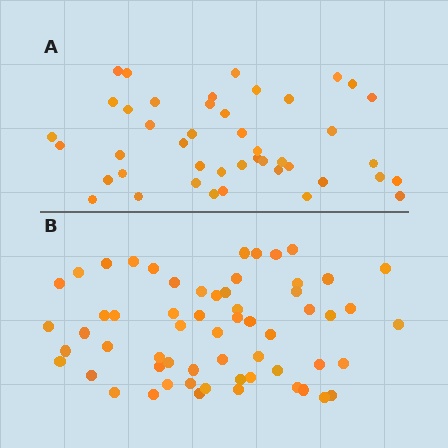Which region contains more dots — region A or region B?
Region B (the bottom region) has more dots.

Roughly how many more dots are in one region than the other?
Region B has approximately 15 more dots than region A.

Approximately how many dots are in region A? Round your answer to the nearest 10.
About 40 dots. (The exact count is 44, which rounds to 40.)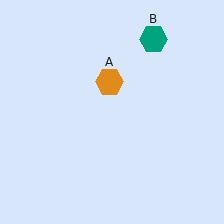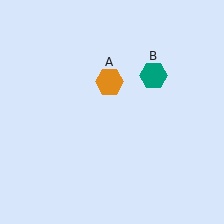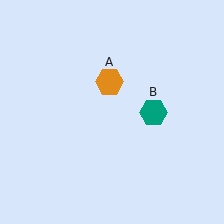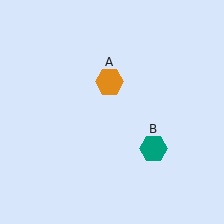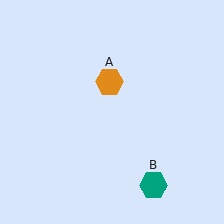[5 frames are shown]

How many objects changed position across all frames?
1 object changed position: teal hexagon (object B).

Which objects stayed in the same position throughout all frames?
Orange hexagon (object A) remained stationary.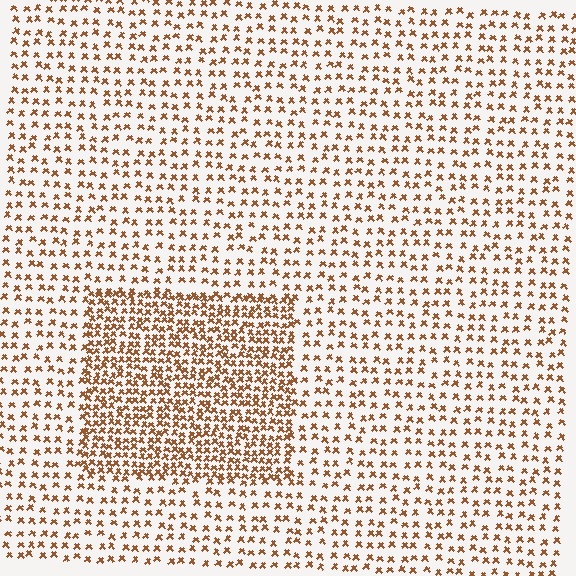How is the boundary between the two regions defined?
The boundary is defined by a change in element density (approximately 2.1x ratio). All elements are the same color, size, and shape.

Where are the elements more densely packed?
The elements are more densely packed inside the rectangle boundary.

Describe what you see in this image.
The image contains small brown elements arranged at two different densities. A rectangle-shaped region is visible where the elements are more densely packed than the surrounding area.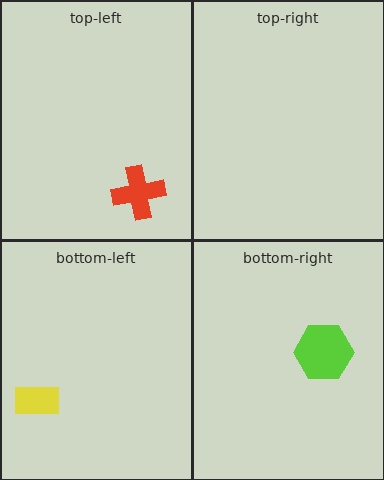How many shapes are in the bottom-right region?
1.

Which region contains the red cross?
The top-left region.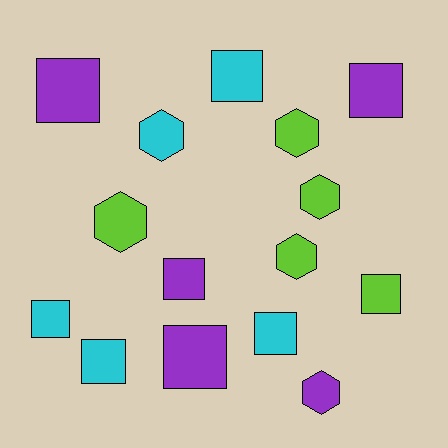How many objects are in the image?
There are 15 objects.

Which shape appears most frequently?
Square, with 9 objects.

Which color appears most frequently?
Lime, with 5 objects.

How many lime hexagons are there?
There are 4 lime hexagons.